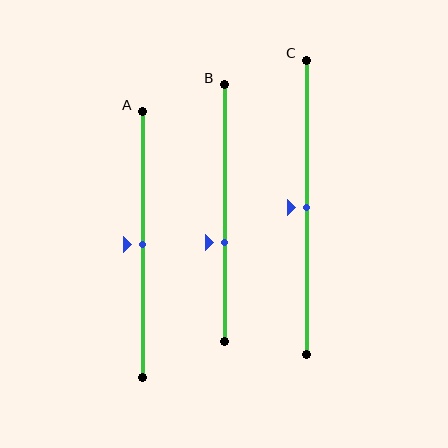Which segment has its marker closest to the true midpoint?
Segment A has its marker closest to the true midpoint.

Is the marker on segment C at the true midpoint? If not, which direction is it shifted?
Yes, the marker on segment C is at the true midpoint.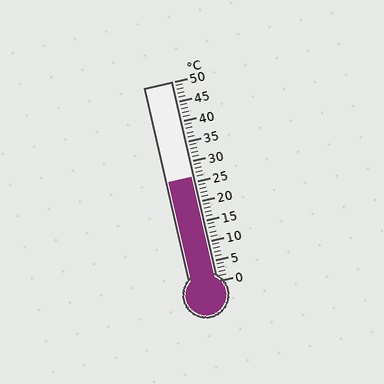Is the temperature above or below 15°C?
The temperature is above 15°C.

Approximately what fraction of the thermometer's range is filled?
The thermometer is filled to approximately 50% of its range.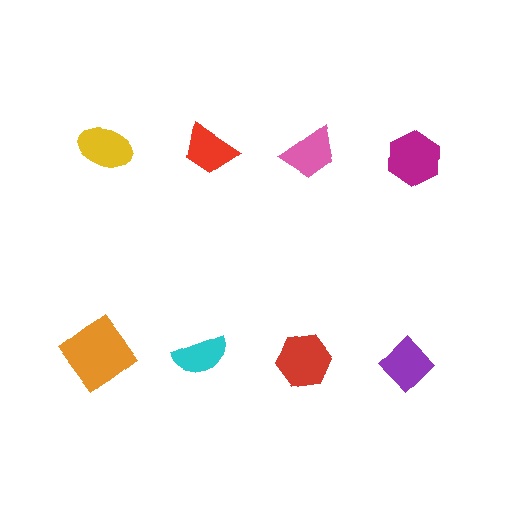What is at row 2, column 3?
A red hexagon.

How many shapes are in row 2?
4 shapes.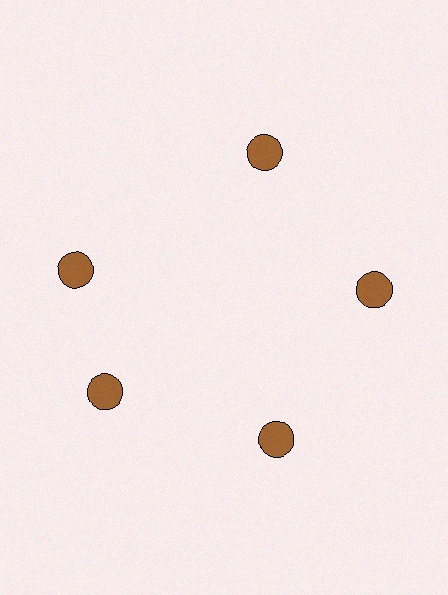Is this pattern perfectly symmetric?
No. The 5 brown circles are arranged in a ring, but one element near the 10 o'clock position is rotated out of alignment along the ring, breaking the 5-fold rotational symmetry.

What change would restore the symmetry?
The symmetry would be restored by rotating it back into even spacing with its neighbors so that all 5 circles sit at equal angles and equal distance from the center.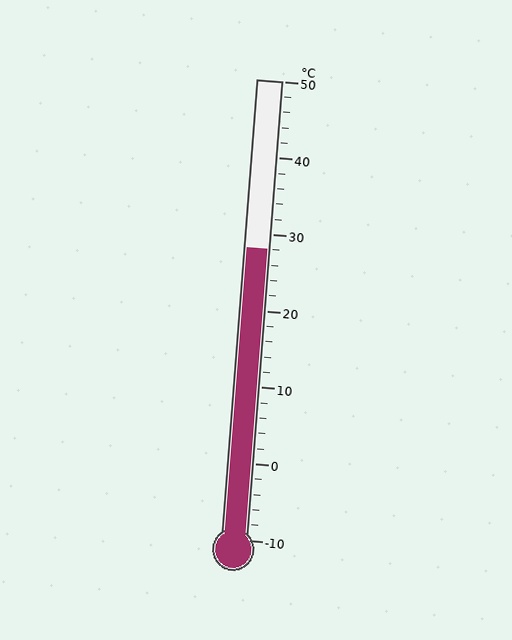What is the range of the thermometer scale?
The thermometer scale ranges from -10°C to 50°C.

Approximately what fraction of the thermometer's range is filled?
The thermometer is filled to approximately 65% of its range.